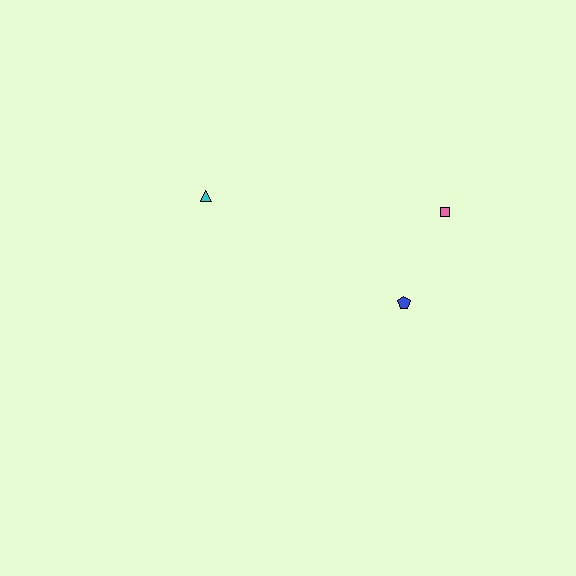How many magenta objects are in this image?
There are no magenta objects.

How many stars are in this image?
There are no stars.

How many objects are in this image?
There are 3 objects.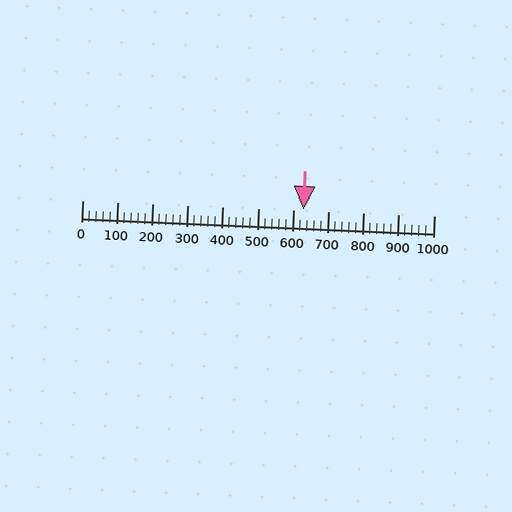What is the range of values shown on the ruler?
The ruler shows values from 0 to 1000.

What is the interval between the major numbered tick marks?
The major tick marks are spaced 100 units apart.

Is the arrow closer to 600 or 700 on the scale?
The arrow is closer to 600.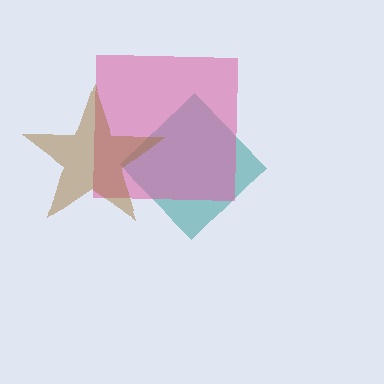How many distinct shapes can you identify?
There are 3 distinct shapes: a teal diamond, a pink square, a brown star.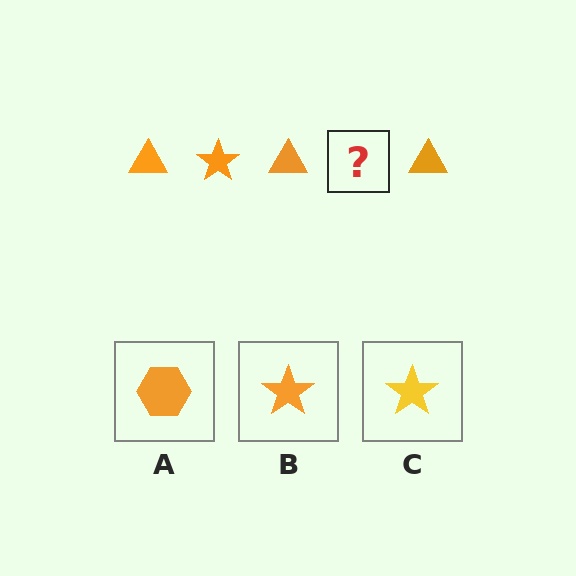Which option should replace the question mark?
Option B.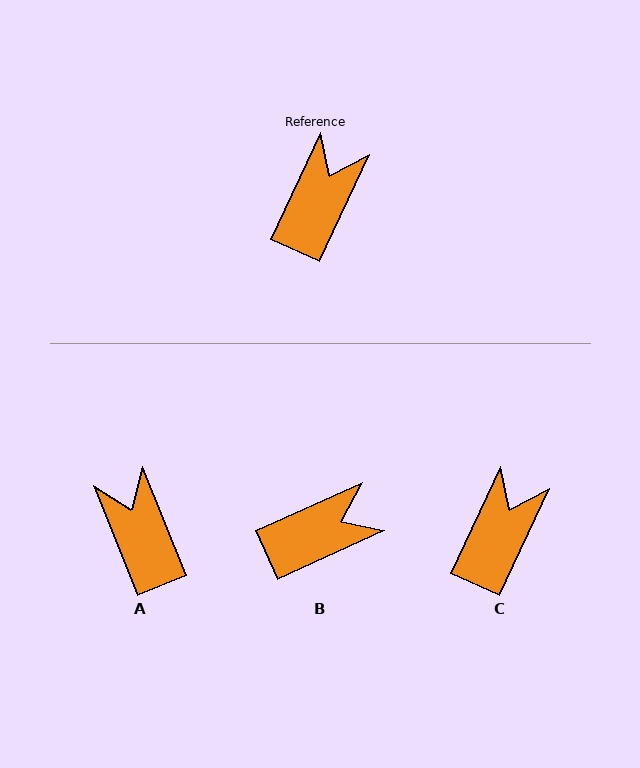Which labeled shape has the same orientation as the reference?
C.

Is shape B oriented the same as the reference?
No, it is off by about 41 degrees.